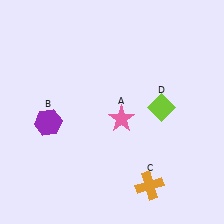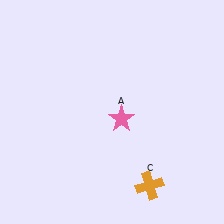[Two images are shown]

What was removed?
The purple hexagon (B), the lime diamond (D) were removed in Image 2.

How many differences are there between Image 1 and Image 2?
There are 2 differences between the two images.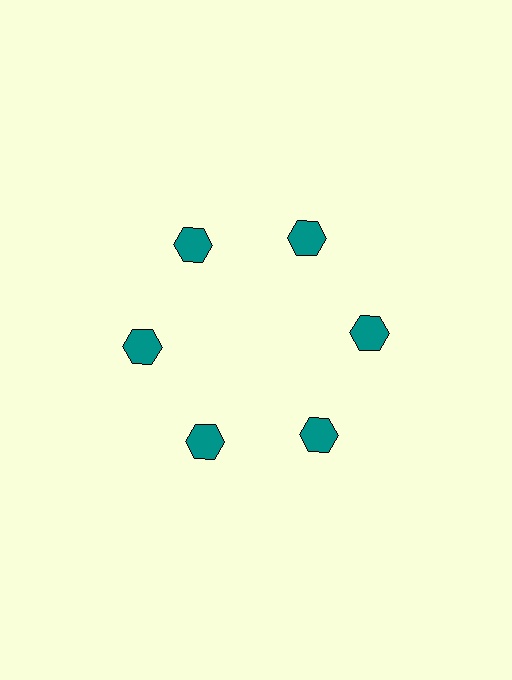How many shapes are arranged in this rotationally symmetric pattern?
There are 6 shapes, arranged in 6 groups of 1.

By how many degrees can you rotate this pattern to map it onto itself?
The pattern maps onto itself every 60 degrees of rotation.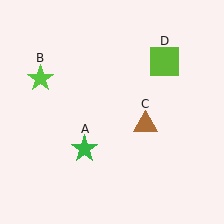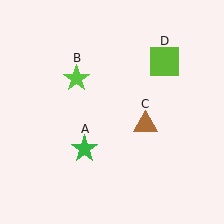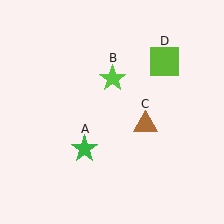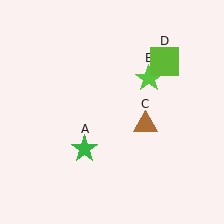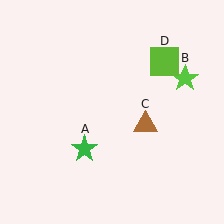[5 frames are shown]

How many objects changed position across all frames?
1 object changed position: lime star (object B).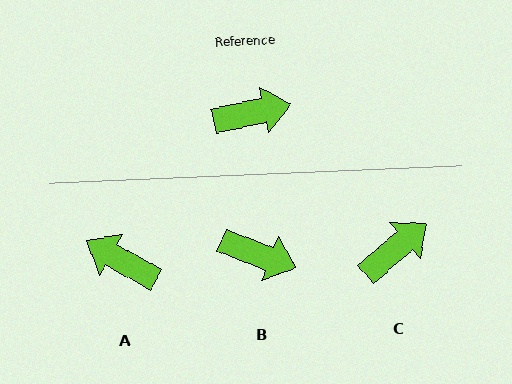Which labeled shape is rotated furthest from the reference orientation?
A, about 139 degrees away.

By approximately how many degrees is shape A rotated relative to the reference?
Approximately 139 degrees counter-clockwise.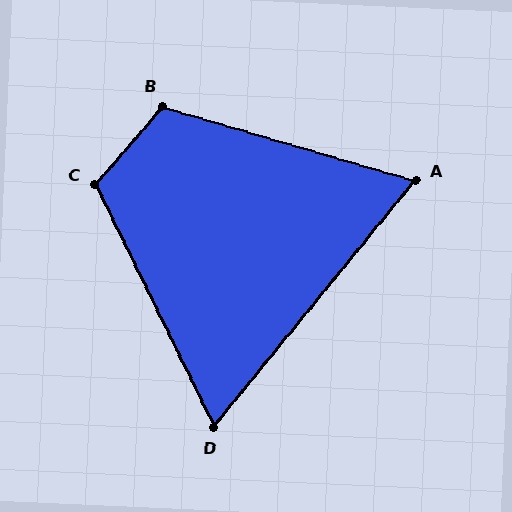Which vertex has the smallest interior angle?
D, at approximately 66 degrees.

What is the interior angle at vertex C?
Approximately 113 degrees (obtuse).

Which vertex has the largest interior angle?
B, at approximately 114 degrees.